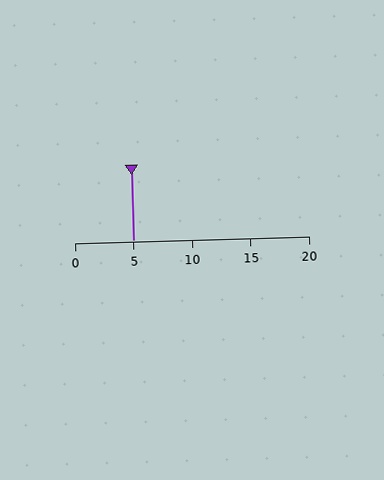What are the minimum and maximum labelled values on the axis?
The axis runs from 0 to 20.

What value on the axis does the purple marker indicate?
The marker indicates approximately 5.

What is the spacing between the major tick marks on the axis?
The major ticks are spaced 5 apart.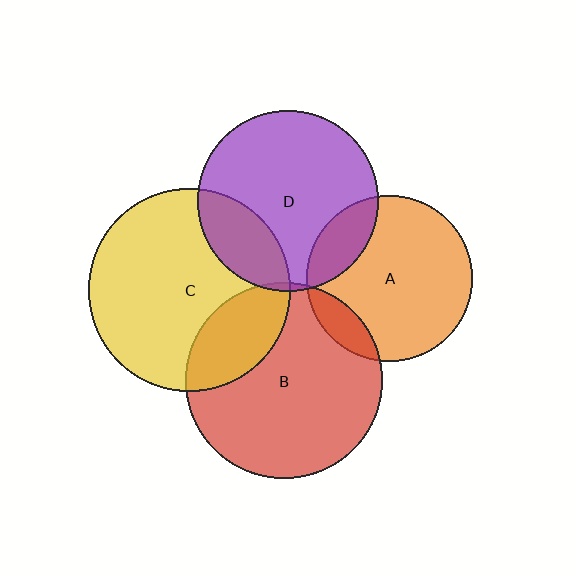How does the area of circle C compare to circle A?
Approximately 1.5 times.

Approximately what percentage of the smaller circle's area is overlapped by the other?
Approximately 5%.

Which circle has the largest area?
Circle C (yellow).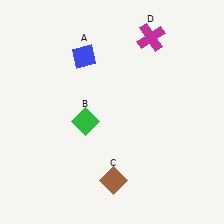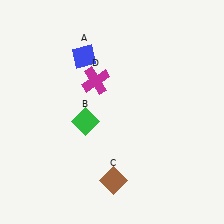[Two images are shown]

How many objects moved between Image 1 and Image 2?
1 object moved between the two images.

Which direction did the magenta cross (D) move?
The magenta cross (D) moved left.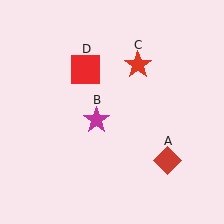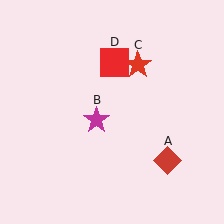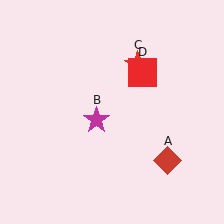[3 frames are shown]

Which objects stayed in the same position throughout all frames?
Red diamond (object A) and magenta star (object B) and red star (object C) remained stationary.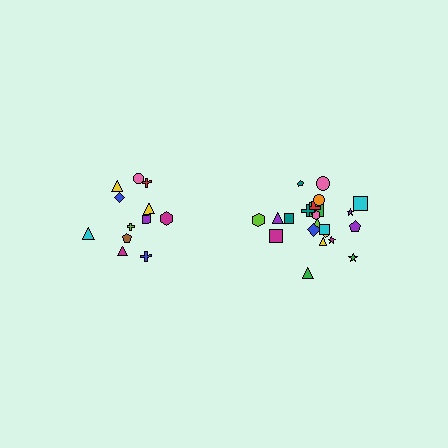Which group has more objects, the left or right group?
The right group.